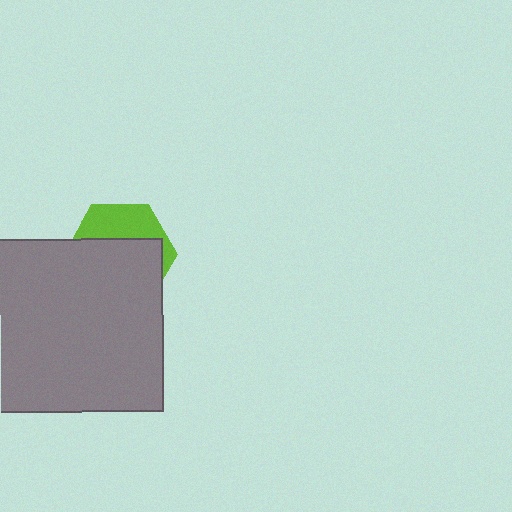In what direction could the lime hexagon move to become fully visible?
The lime hexagon could move up. That would shift it out from behind the gray square entirely.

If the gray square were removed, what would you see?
You would see the complete lime hexagon.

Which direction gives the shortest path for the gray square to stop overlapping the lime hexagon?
Moving down gives the shortest separation.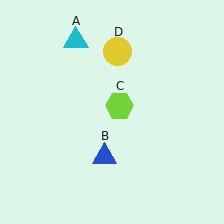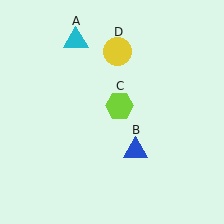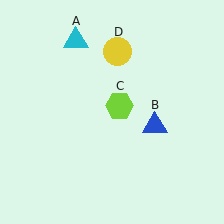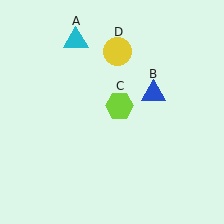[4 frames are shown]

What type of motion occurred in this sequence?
The blue triangle (object B) rotated counterclockwise around the center of the scene.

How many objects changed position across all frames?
1 object changed position: blue triangle (object B).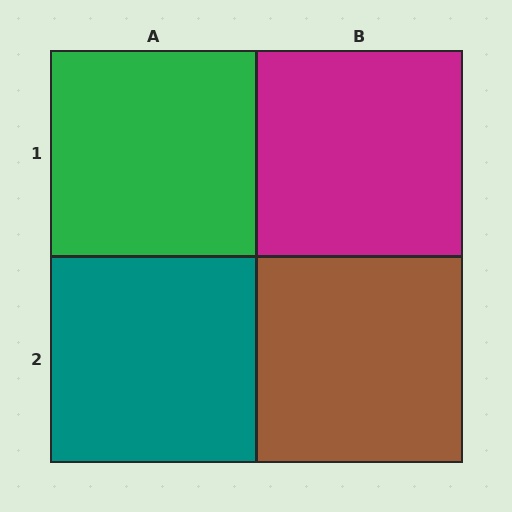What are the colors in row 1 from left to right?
Green, magenta.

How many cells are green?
1 cell is green.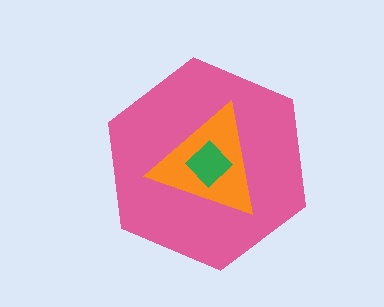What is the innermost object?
The green diamond.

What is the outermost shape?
The pink hexagon.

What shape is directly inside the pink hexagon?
The orange triangle.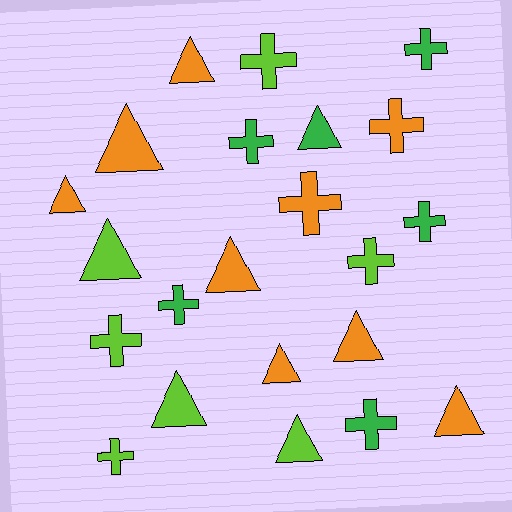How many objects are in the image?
There are 22 objects.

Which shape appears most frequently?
Cross, with 11 objects.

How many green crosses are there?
There are 5 green crosses.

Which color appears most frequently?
Orange, with 9 objects.